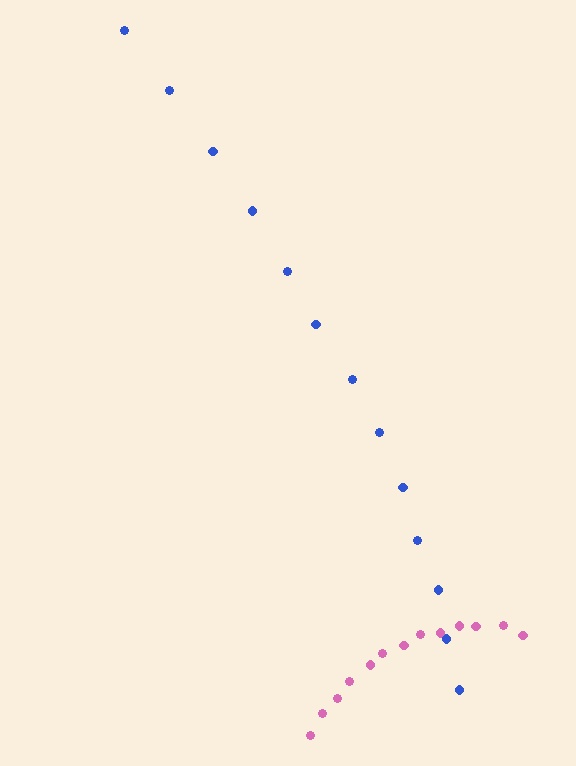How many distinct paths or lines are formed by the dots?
There are 2 distinct paths.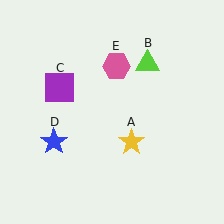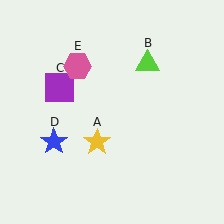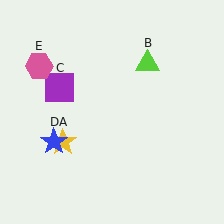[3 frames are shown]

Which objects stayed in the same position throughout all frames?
Lime triangle (object B) and purple square (object C) and blue star (object D) remained stationary.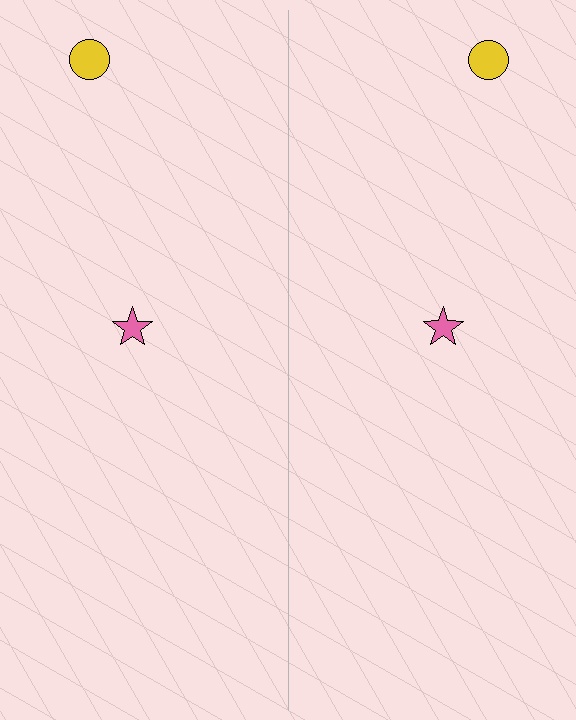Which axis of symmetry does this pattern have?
The pattern has a vertical axis of symmetry running through the center of the image.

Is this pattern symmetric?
Yes, this pattern has bilateral (reflection) symmetry.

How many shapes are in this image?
There are 4 shapes in this image.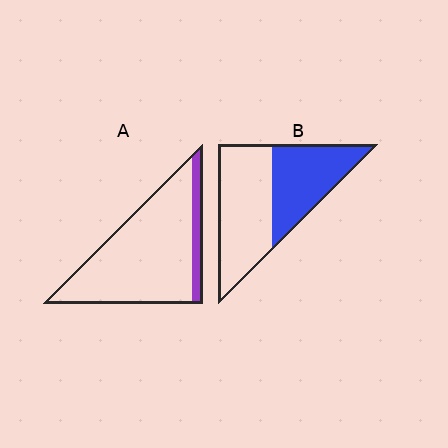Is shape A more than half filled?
No.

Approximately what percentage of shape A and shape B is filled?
A is approximately 15% and B is approximately 45%.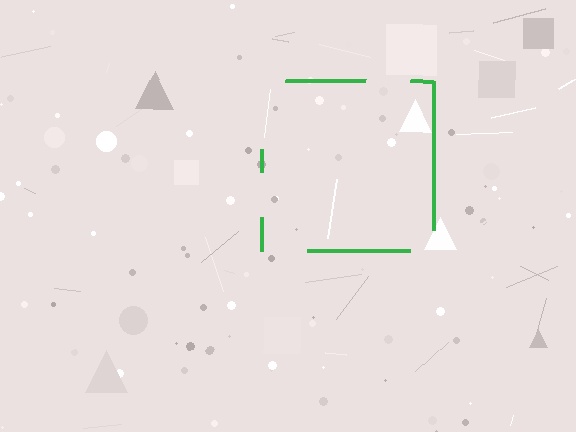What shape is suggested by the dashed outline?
The dashed outline suggests a square.